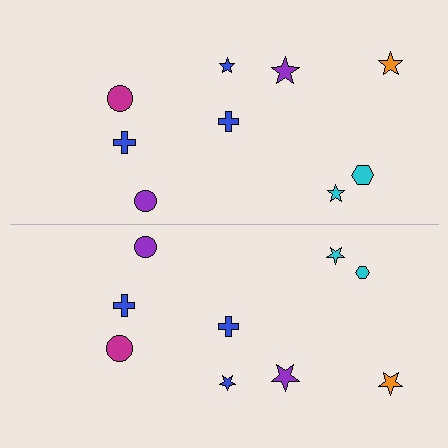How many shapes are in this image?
There are 18 shapes in this image.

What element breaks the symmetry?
The cyan hexagon on the bottom side has a different size than its mirror counterpart.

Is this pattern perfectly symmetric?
No, the pattern is not perfectly symmetric. The cyan hexagon on the bottom side has a different size than its mirror counterpart.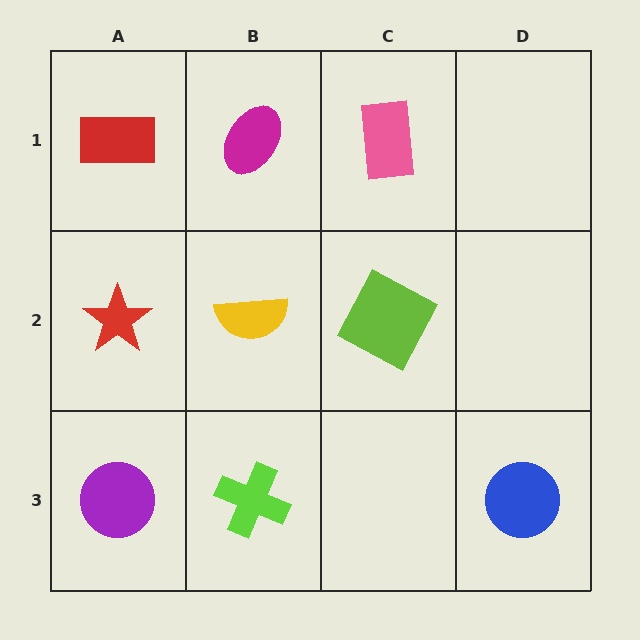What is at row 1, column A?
A red rectangle.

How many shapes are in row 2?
3 shapes.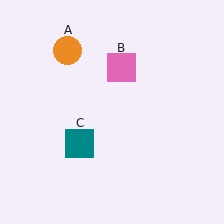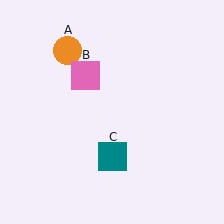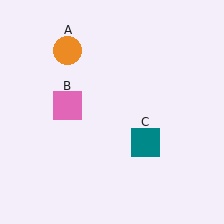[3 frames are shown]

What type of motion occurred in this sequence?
The pink square (object B), teal square (object C) rotated counterclockwise around the center of the scene.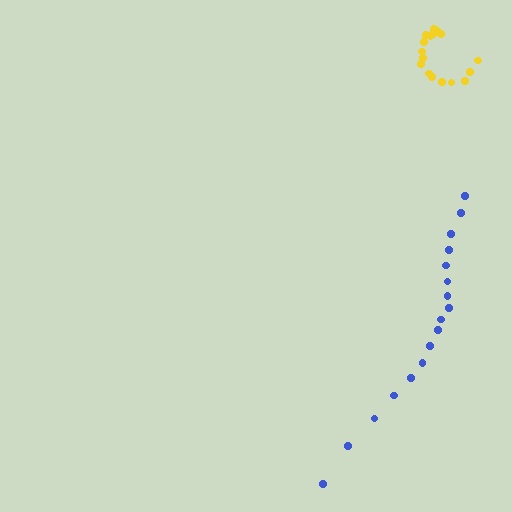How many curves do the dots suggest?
There are 2 distinct paths.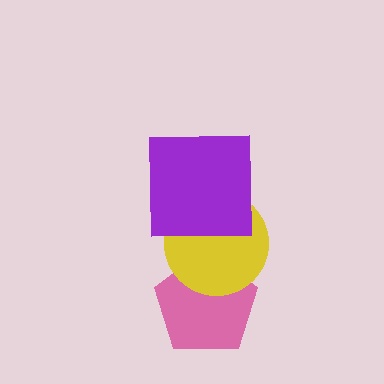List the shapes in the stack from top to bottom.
From top to bottom: the purple square, the yellow circle, the pink pentagon.